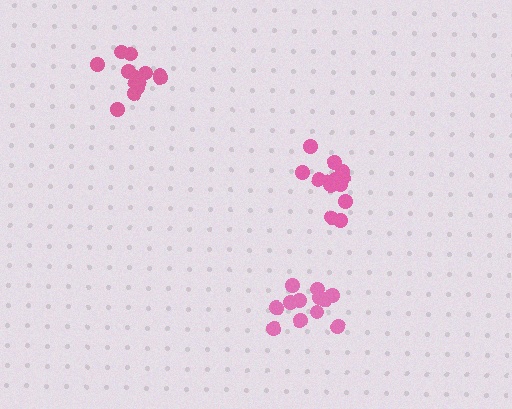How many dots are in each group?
Group 1: 13 dots, Group 2: 13 dots, Group 3: 12 dots (38 total).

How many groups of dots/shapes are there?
There are 3 groups.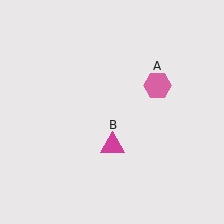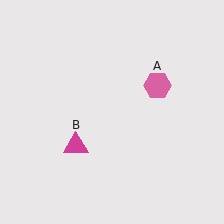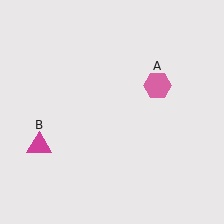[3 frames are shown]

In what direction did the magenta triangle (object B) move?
The magenta triangle (object B) moved left.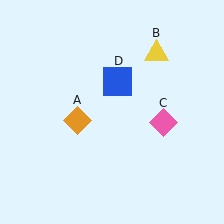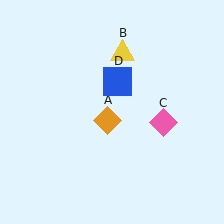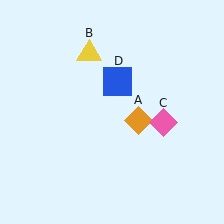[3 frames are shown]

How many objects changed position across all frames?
2 objects changed position: orange diamond (object A), yellow triangle (object B).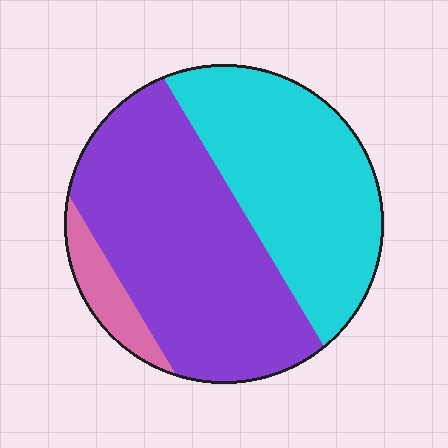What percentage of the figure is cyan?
Cyan covers 41% of the figure.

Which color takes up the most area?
Purple, at roughly 50%.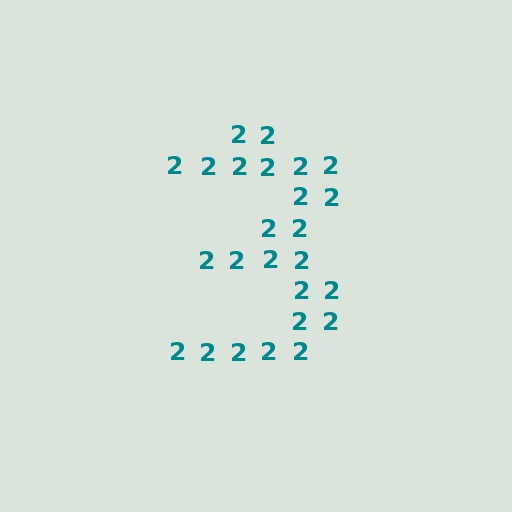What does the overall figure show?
The overall figure shows the digit 3.